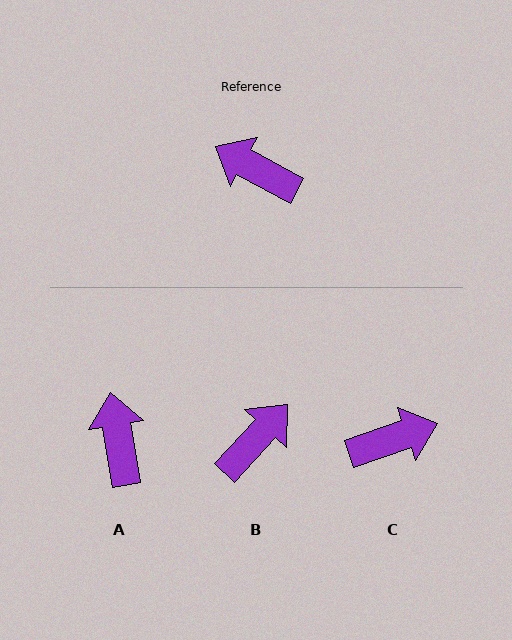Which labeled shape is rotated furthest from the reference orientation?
C, about 132 degrees away.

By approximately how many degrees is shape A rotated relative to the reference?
Approximately 51 degrees clockwise.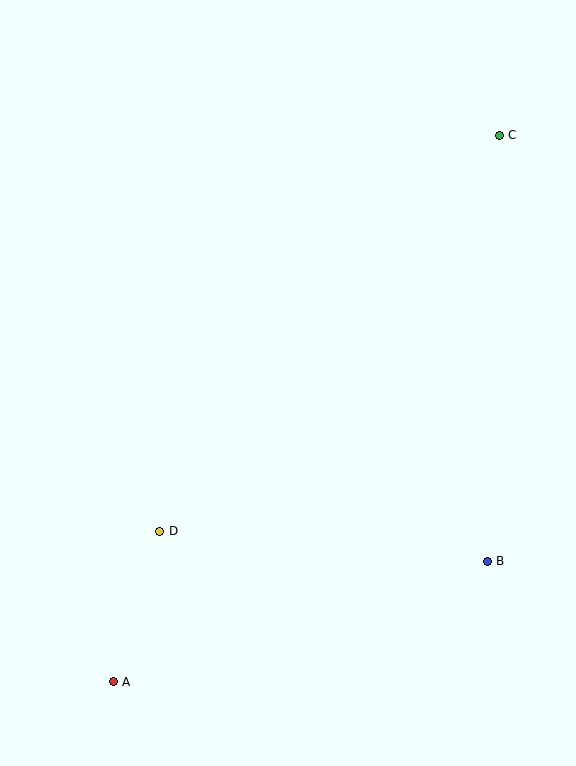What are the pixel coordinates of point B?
Point B is at (487, 561).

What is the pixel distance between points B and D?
The distance between B and D is 329 pixels.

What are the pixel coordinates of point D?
Point D is at (160, 531).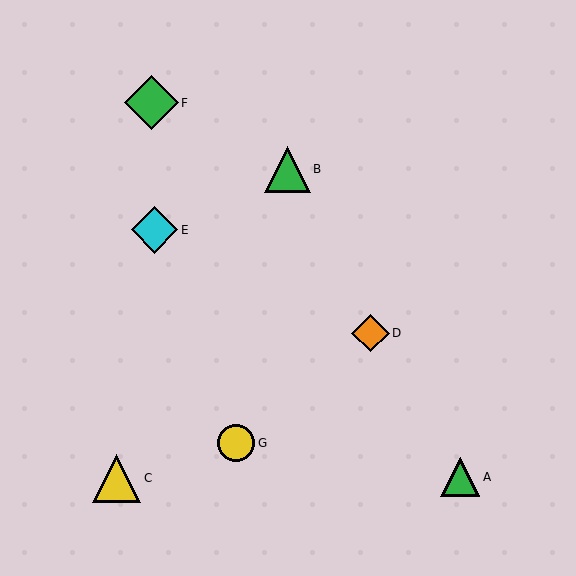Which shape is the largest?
The green diamond (labeled F) is the largest.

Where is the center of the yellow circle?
The center of the yellow circle is at (236, 443).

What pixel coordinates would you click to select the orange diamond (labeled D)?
Click at (371, 333) to select the orange diamond D.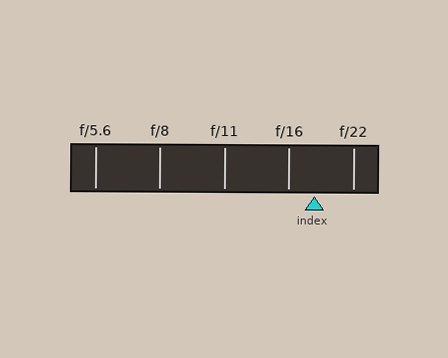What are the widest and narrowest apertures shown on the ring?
The widest aperture shown is f/5.6 and the narrowest is f/22.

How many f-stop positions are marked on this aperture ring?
There are 5 f-stop positions marked.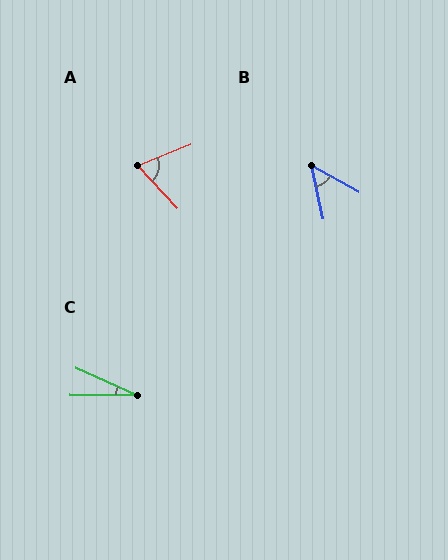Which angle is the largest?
A, at approximately 69 degrees.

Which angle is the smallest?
C, at approximately 24 degrees.